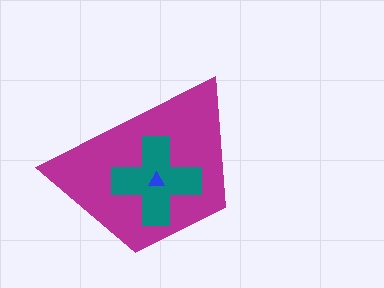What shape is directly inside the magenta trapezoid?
The teal cross.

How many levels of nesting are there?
3.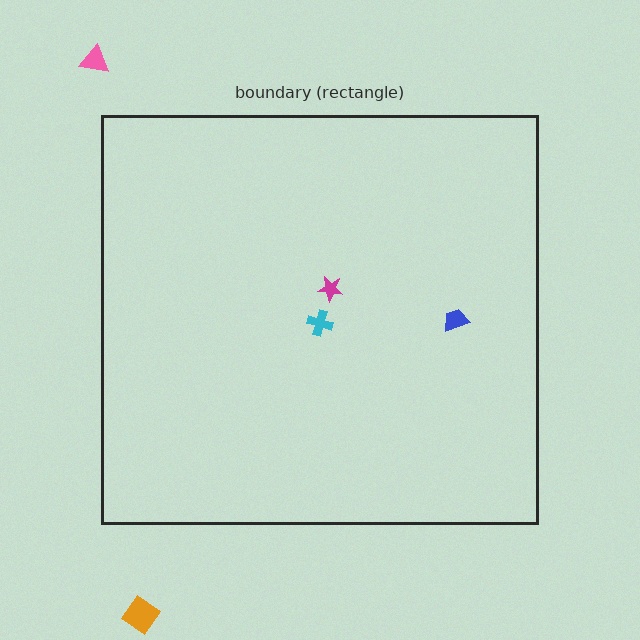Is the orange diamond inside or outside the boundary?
Outside.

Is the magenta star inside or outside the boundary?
Inside.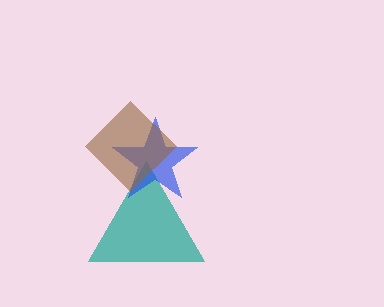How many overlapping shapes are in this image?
There are 3 overlapping shapes in the image.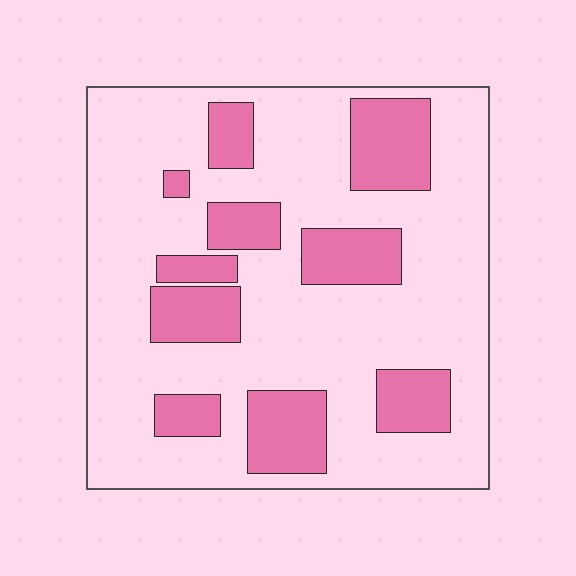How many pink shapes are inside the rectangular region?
10.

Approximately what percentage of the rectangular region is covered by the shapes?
Approximately 25%.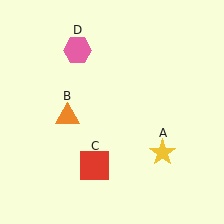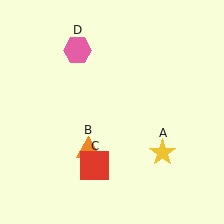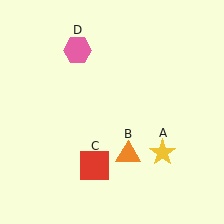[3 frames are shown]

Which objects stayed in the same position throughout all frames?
Yellow star (object A) and red square (object C) and pink hexagon (object D) remained stationary.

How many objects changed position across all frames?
1 object changed position: orange triangle (object B).